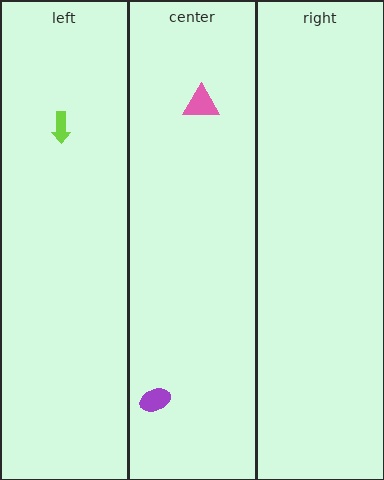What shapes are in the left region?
The lime arrow.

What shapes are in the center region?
The pink triangle, the purple ellipse.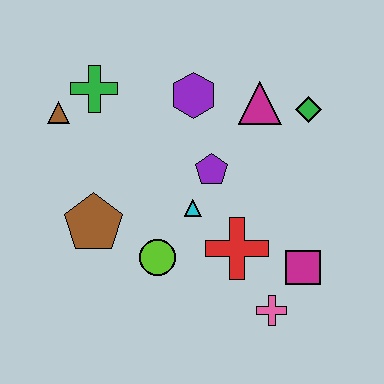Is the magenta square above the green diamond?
No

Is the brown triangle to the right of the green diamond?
No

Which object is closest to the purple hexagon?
The magenta triangle is closest to the purple hexagon.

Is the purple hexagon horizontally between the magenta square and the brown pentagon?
Yes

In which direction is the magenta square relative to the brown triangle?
The magenta square is to the right of the brown triangle.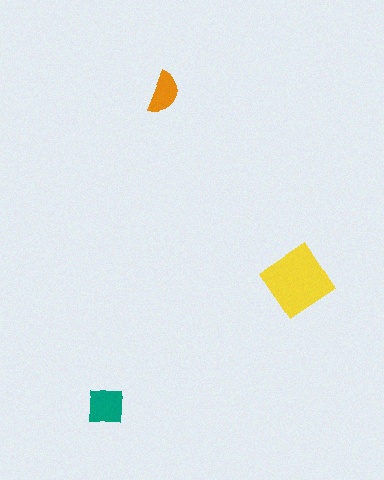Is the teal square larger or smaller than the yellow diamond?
Smaller.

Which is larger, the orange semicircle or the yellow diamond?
The yellow diamond.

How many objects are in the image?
There are 3 objects in the image.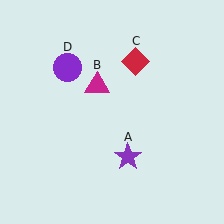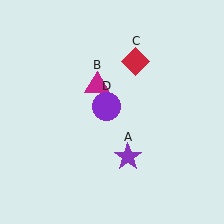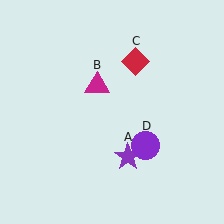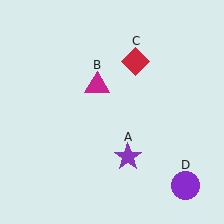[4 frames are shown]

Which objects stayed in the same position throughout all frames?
Purple star (object A) and magenta triangle (object B) and red diamond (object C) remained stationary.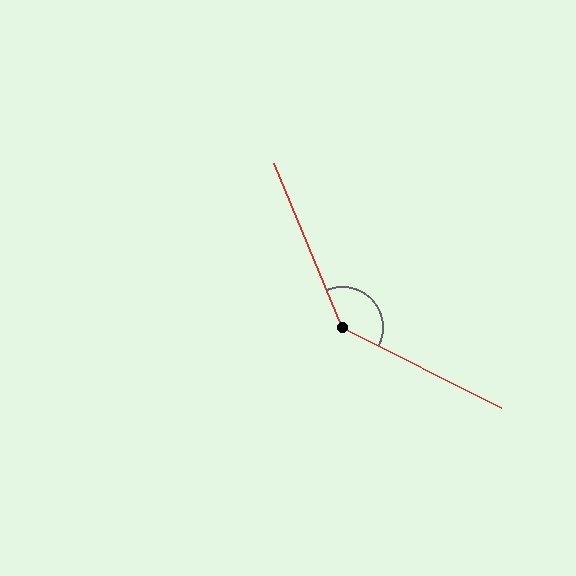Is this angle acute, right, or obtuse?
It is obtuse.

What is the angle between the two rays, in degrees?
Approximately 139 degrees.